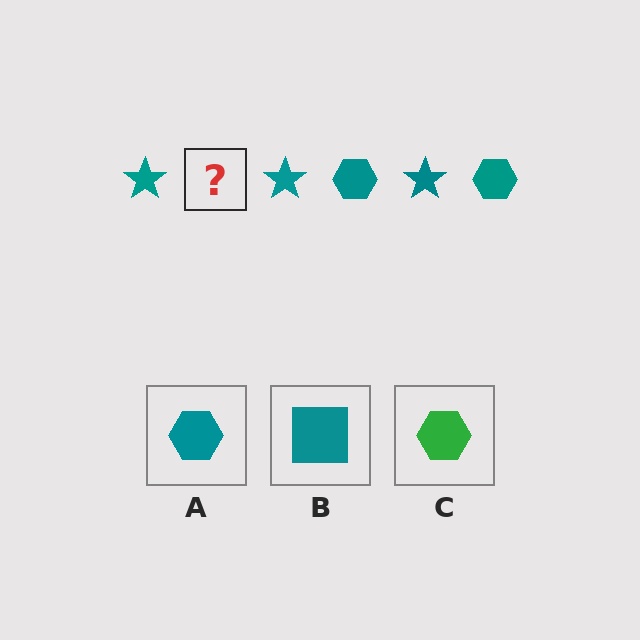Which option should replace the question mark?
Option A.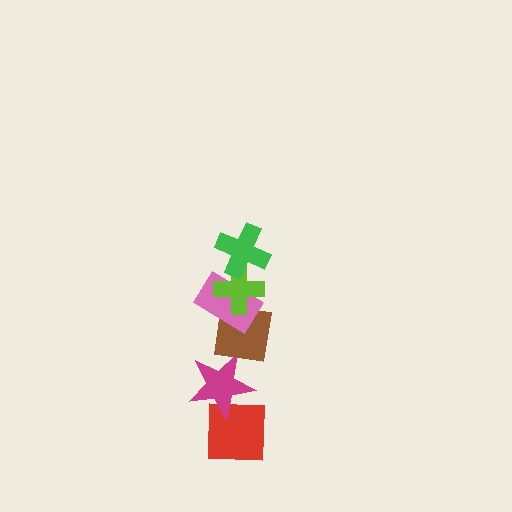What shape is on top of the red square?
The magenta star is on top of the red square.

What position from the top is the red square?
The red square is 6th from the top.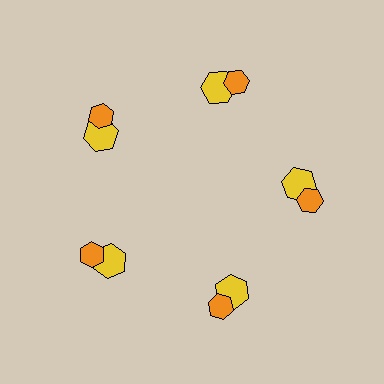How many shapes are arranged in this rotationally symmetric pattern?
There are 10 shapes, arranged in 5 groups of 2.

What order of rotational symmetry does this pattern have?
This pattern has 5-fold rotational symmetry.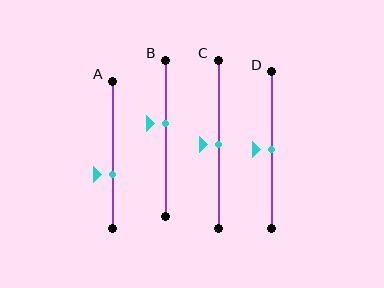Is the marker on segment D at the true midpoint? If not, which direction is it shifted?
Yes, the marker on segment D is at the true midpoint.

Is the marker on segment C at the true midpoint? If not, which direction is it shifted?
Yes, the marker on segment C is at the true midpoint.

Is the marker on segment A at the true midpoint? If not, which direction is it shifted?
No, the marker on segment A is shifted downward by about 14% of the segment length.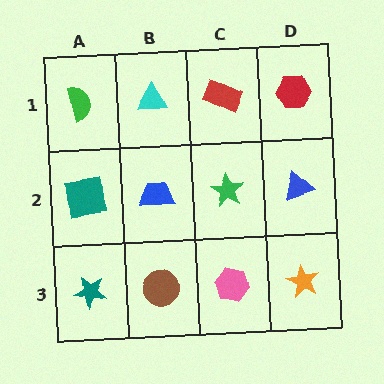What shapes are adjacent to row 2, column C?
A red rectangle (row 1, column C), a pink hexagon (row 3, column C), a blue trapezoid (row 2, column B), a blue triangle (row 2, column D).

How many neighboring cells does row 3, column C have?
3.